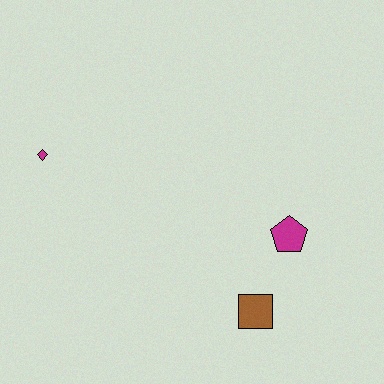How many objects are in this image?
There are 3 objects.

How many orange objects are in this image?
There are no orange objects.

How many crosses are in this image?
There are no crosses.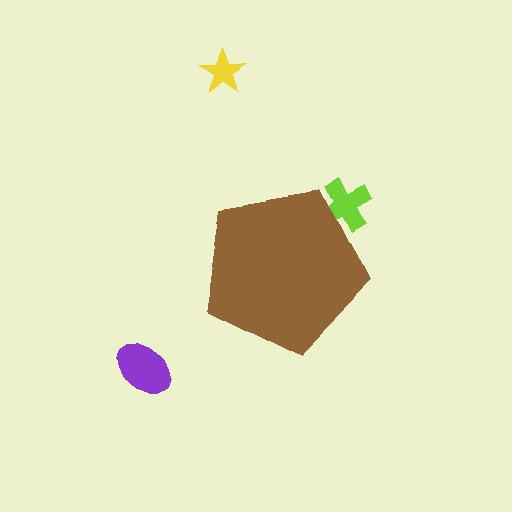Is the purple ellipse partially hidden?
No, the purple ellipse is fully visible.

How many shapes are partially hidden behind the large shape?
1 shape is partially hidden.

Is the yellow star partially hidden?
No, the yellow star is fully visible.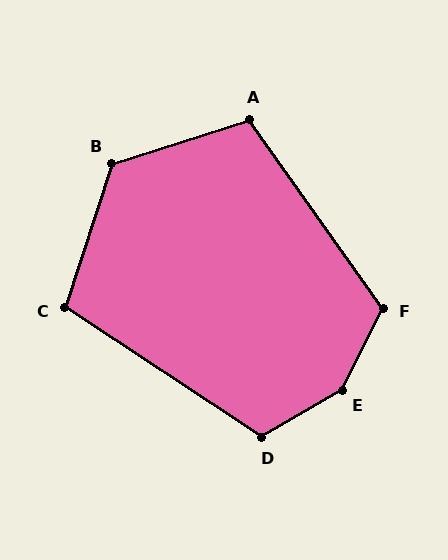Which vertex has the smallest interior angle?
C, at approximately 105 degrees.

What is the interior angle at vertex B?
Approximately 126 degrees (obtuse).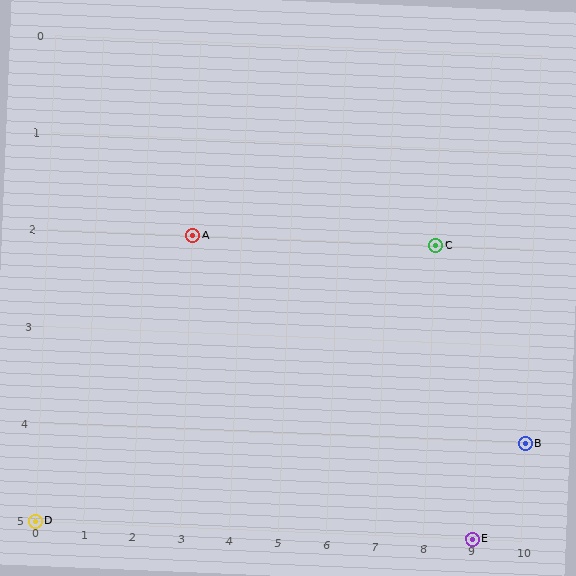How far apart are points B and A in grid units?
Points B and A are 7 columns and 2 rows apart (about 7.3 grid units diagonally).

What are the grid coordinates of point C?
Point C is at grid coordinates (8, 2).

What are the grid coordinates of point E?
Point E is at grid coordinates (9, 5).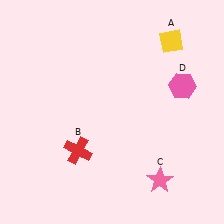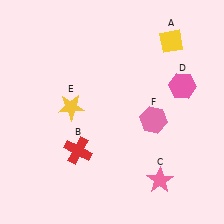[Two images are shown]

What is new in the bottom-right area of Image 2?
A pink hexagon (F) was added in the bottom-right area of Image 2.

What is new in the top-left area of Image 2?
A yellow star (E) was added in the top-left area of Image 2.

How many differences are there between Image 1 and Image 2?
There are 2 differences between the two images.